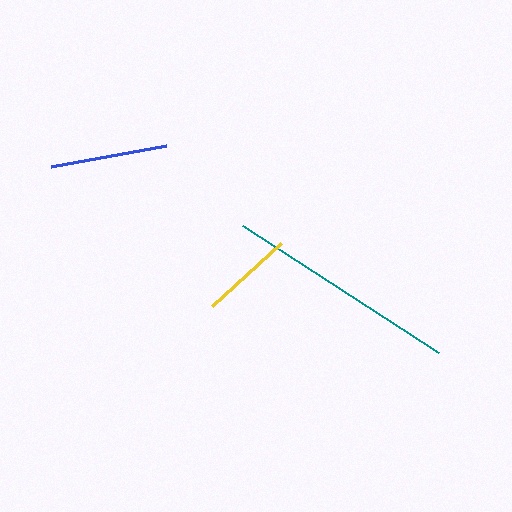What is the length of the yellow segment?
The yellow segment is approximately 93 pixels long.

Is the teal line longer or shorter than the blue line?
The teal line is longer than the blue line.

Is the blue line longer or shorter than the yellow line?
The blue line is longer than the yellow line.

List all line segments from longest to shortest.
From longest to shortest: teal, blue, yellow.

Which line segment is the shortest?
The yellow line is the shortest at approximately 93 pixels.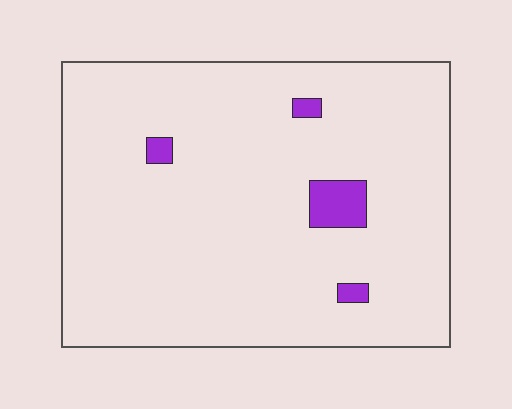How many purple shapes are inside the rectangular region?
4.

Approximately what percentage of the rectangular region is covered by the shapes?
Approximately 5%.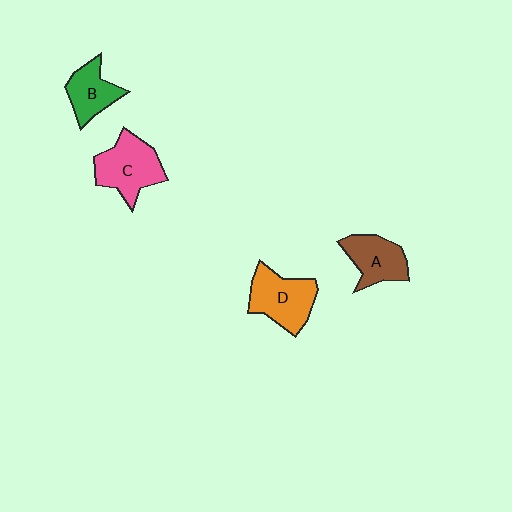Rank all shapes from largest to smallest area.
From largest to smallest: C (pink), D (orange), A (brown), B (green).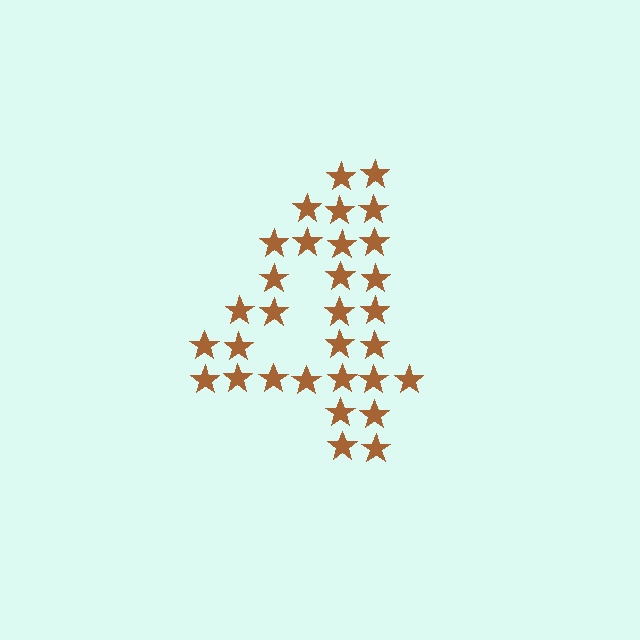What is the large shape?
The large shape is the digit 4.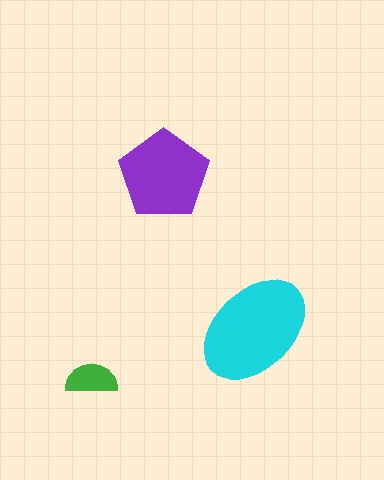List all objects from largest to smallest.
The cyan ellipse, the purple pentagon, the green semicircle.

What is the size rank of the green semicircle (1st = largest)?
3rd.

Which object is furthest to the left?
The green semicircle is leftmost.